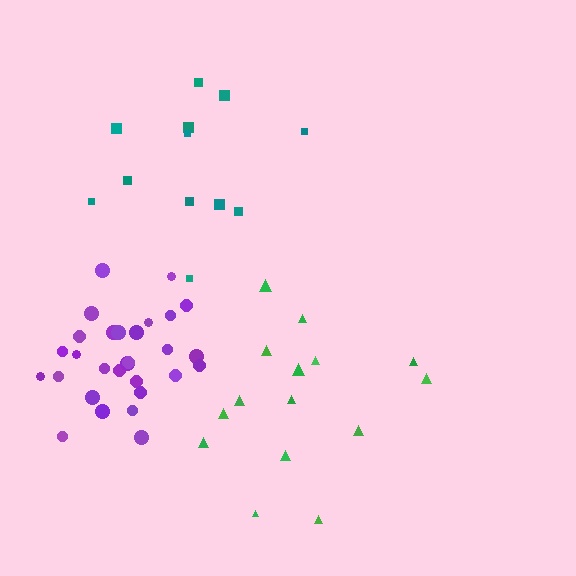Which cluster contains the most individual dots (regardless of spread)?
Purple (29).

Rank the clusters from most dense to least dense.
purple, teal, green.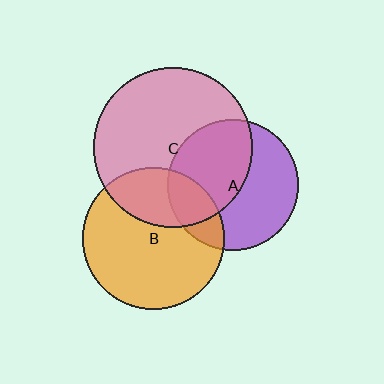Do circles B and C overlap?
Yes.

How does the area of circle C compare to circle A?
Approximately 1.5 times.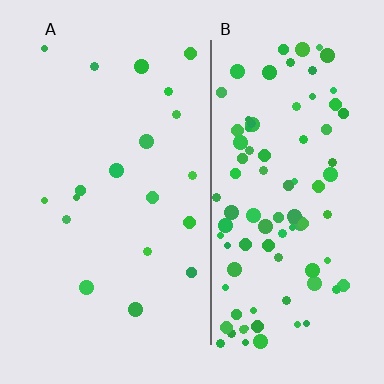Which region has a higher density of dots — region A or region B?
B (the right).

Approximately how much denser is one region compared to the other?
Approximately 4.8× — region B over region A.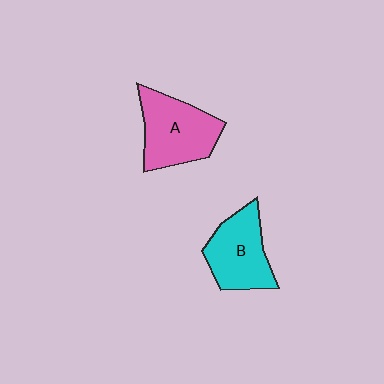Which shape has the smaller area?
Shape B (cyan).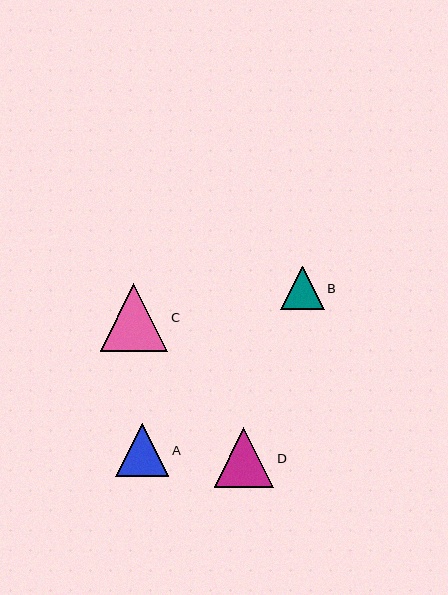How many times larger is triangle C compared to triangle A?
Triangle C is approximately 1.3 times the size of triangle A.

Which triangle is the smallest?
Triangle B is the smallest with a size of approximately 43 pixels.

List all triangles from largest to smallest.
From largest to smallest: C, D, A, B.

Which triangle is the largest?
Triangle C is the largest with a size of approximately 67 pixels.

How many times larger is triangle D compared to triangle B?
Triangle D is approximately 1.4 times the size of triangle B.